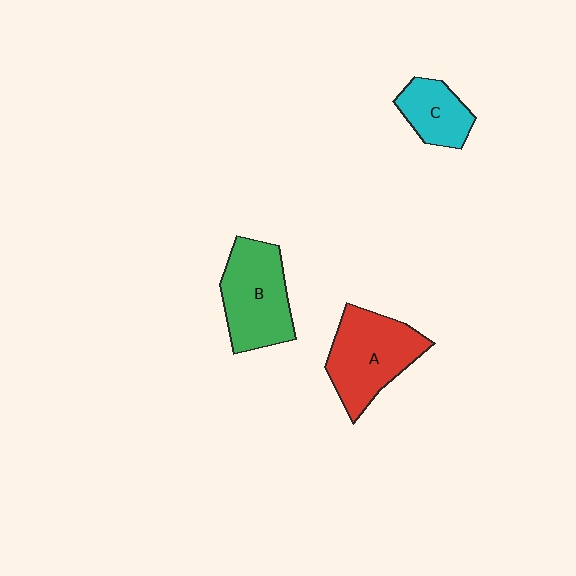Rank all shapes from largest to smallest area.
From largest to smallest: A (red), B (green), C (cyan).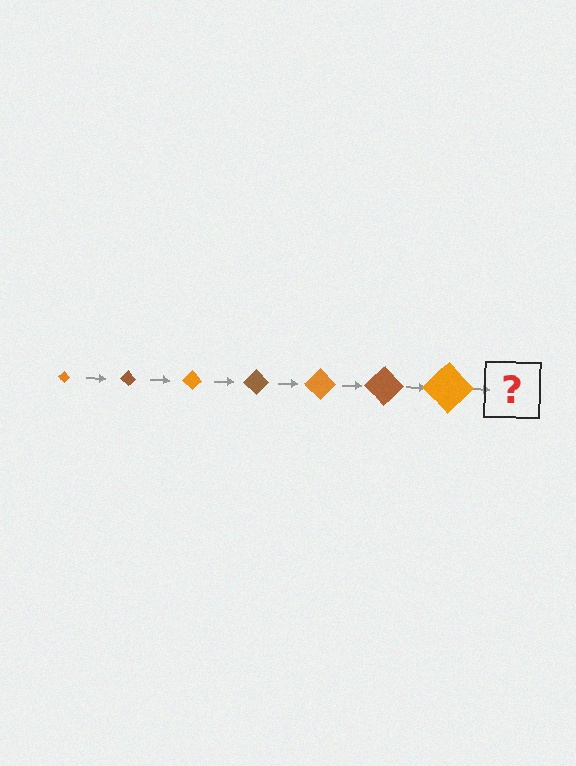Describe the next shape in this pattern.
It should be a brown diamond, larger than the previous one.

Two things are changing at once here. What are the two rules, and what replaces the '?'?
The two rules are that the diamond grows larger each step and the color cycles through orange and brown. The '?' should be a brown diamond, larger than the previous one.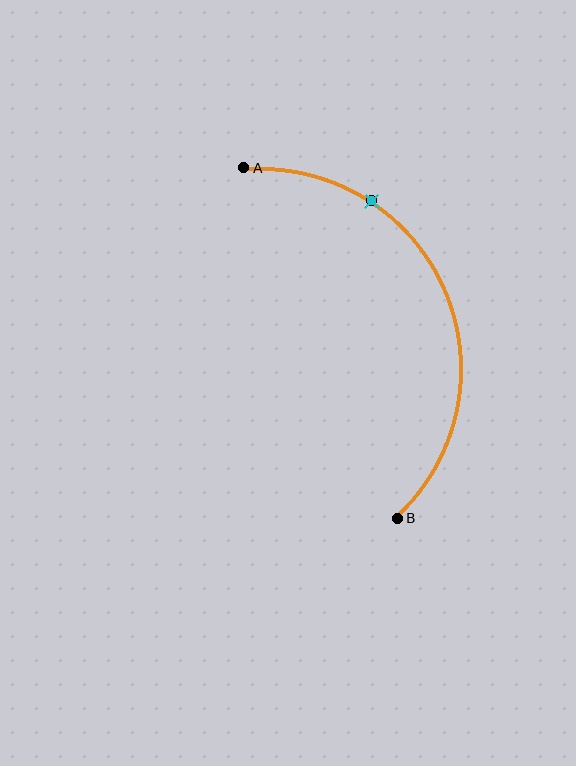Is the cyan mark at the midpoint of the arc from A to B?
No. The cyan mark lies on the arc but is closer to endpoint A. The arc midpoint would be at the point on the curve equidistant along the arc from both A and B.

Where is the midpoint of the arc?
The arc midpoint is the point on the curve farthest from the straight line joining A and B. It sits to the right of that line.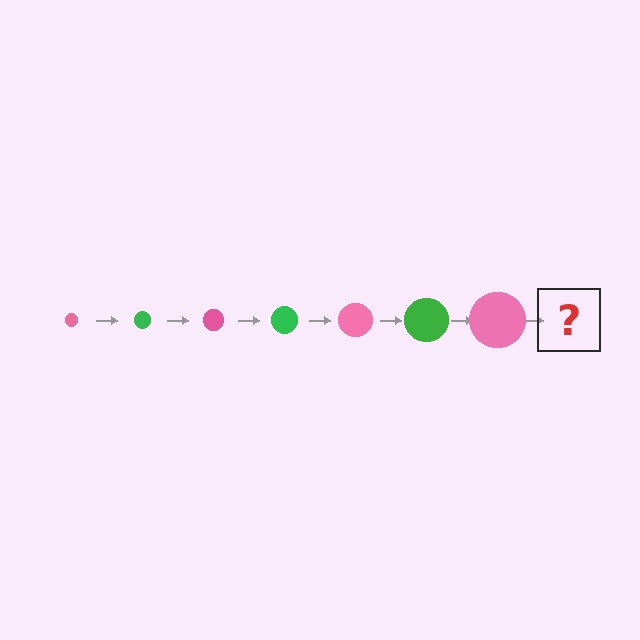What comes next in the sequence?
The next element should be a green circle, larger than the previous one.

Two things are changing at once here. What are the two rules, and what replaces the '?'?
The two rules are that the circle grows larger each step and the color cycles through pink and green. The '?' should be a green circle, larger than the previous one.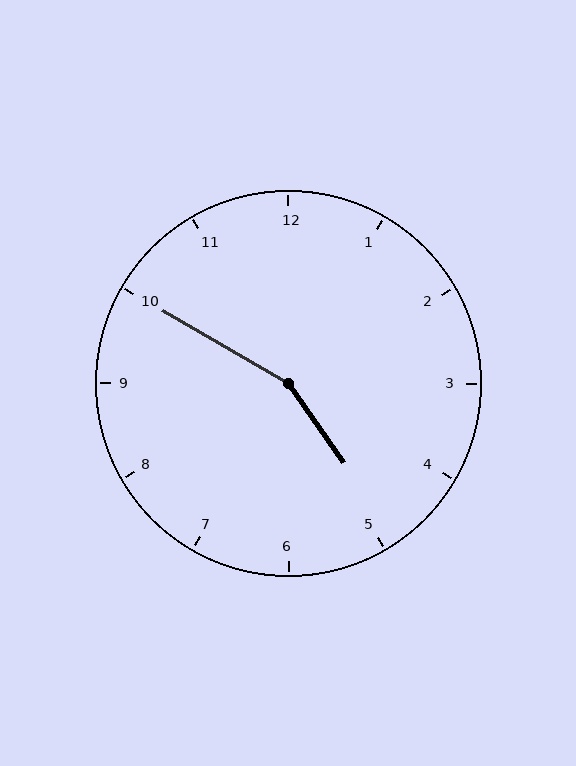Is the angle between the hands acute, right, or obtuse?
It is obtuse.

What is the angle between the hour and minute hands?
Approximately 155 degrees.